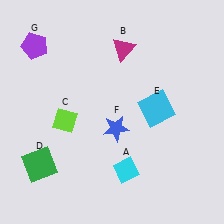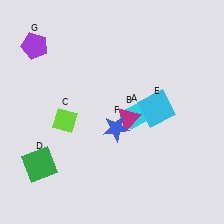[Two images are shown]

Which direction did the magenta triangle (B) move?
The magenta triangle (B) moved down.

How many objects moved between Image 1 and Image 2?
2 objects moved between the two images.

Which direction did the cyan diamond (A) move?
The cyan diamond (A) moved up.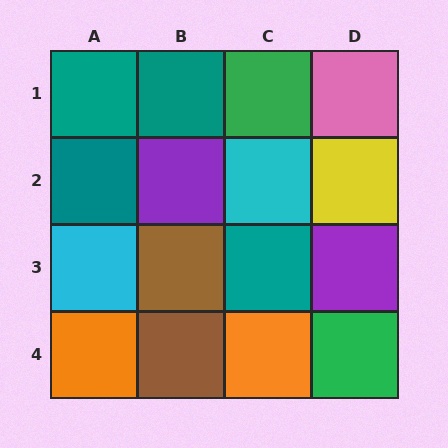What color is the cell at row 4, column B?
Brown.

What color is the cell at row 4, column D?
Green.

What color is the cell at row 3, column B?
Brown.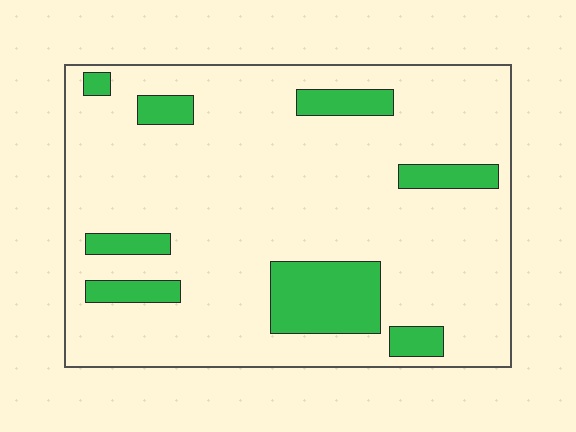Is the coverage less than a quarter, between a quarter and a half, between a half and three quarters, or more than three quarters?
Less than a quarter.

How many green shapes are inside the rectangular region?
8.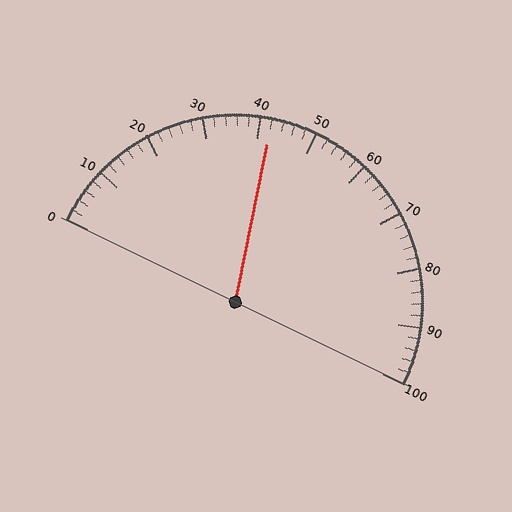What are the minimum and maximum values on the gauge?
The gauge ranges from 0 to 100.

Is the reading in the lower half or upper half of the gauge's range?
The reading is in the lower half of the range (0 to 100).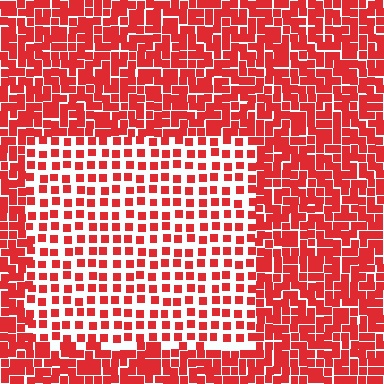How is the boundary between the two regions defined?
The boundary is defined by a change in element density (approximately 2.1x ratio). All elements are the same color, size, and shape.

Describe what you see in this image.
The image contains small red elements arranged at two different densities. A rectangle-shaped region is visible where the elements are less densely packed than the surrounding area.